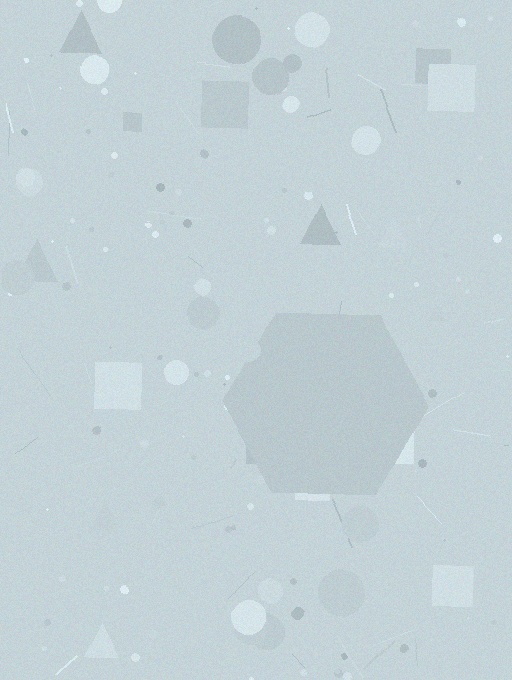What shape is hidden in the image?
A hexagon is hidden in the image.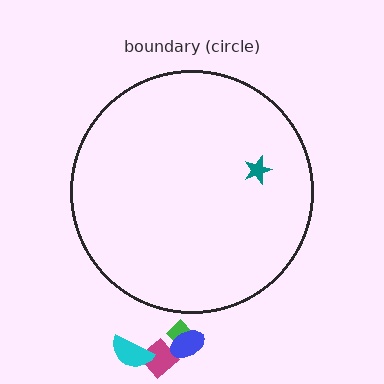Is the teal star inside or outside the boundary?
Inside.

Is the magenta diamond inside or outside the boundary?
Outside.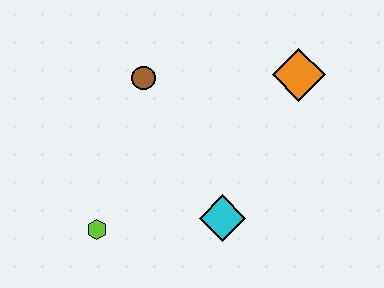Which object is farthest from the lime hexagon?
The orange diamond is farthest from the lime hexagon.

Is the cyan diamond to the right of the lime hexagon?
Yes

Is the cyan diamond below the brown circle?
Yes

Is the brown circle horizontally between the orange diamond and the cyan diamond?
No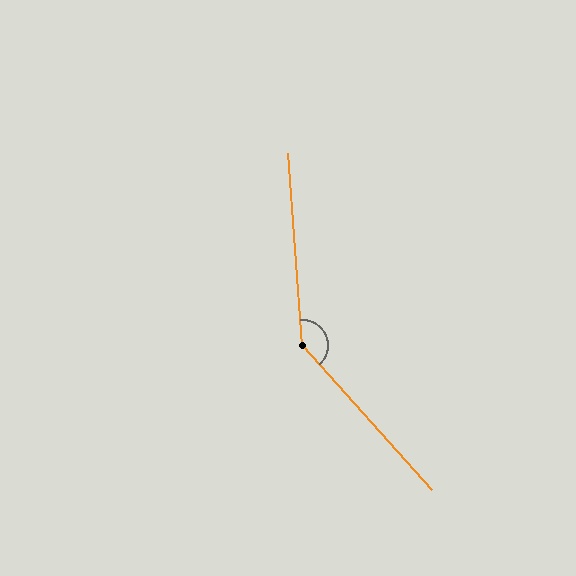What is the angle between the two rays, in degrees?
Approximately 142 degrees.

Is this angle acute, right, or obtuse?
It is obtuse.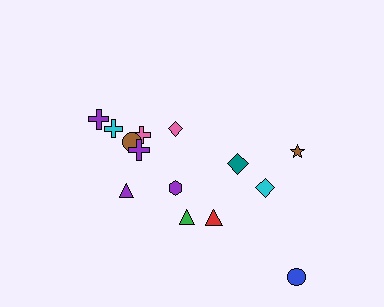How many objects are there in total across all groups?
There are 14 objects.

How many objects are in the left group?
There are 8 objects.